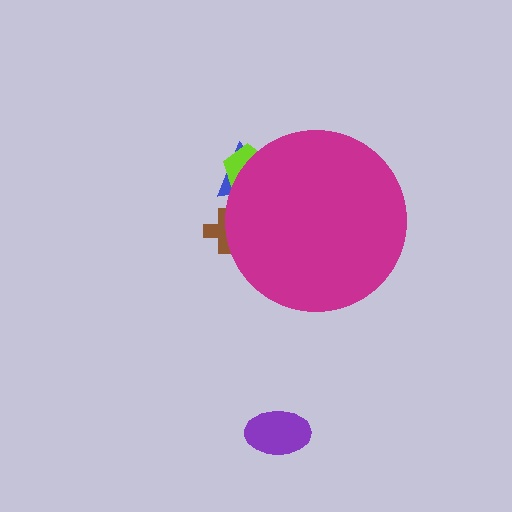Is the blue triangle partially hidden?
Yes, the blue triangle is partially hidden behind the magenta circle.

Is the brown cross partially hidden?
Yes, the brown cross is partially hidden behind the magenta circle.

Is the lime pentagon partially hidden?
Yes, the lime pentagon is partially hidden behind the magenta circle.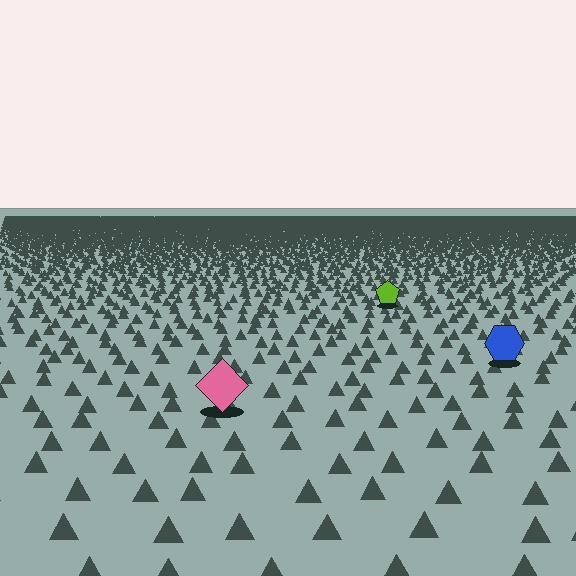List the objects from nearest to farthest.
From nearest to farthest: the pink diamond, the blue hexagon, the lime pentagon.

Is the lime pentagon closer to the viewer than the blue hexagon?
No. The blue hexagon is closer — you can tell from the texture gradient: the ground texture is coarser near it.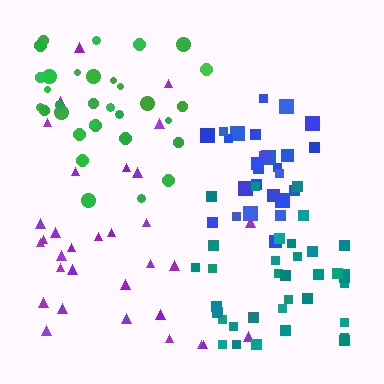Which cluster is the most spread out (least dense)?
Purple.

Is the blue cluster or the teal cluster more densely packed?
Blue.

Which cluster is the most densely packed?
Blue.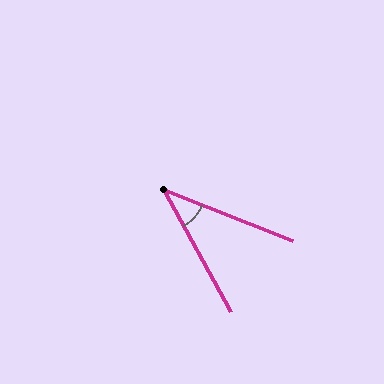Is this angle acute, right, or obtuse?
It is acute.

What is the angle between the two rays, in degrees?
Approximately 40 degrees.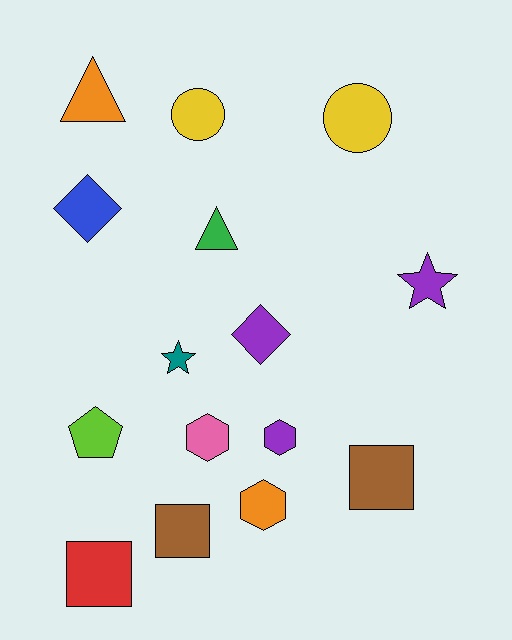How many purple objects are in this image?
There are 3 purple objects.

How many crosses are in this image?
There are no crosses.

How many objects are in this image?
There are 15 objects.